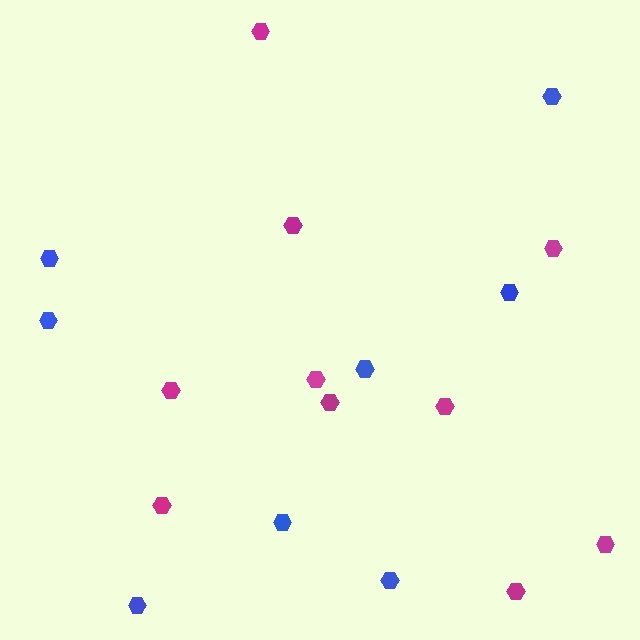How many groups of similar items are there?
There are 2 groups: one group of blue hexagons (8) and one group of magenta hexagons (10).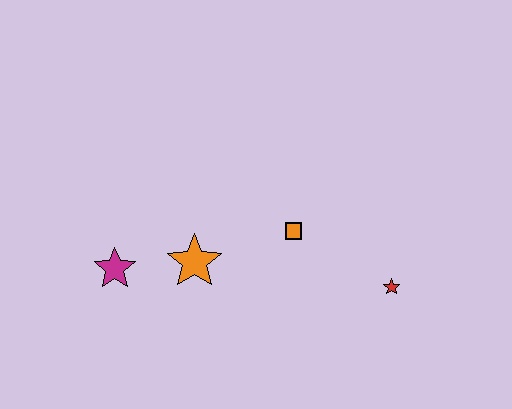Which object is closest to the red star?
The orange square is closest to the red star.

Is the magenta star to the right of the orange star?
No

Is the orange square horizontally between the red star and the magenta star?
Yes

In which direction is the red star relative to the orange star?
The red star is to the right of the orange star.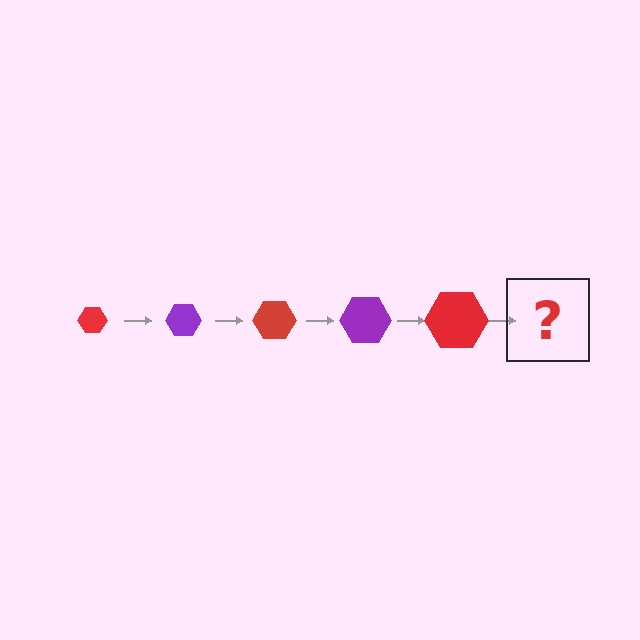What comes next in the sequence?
The next element should be a purple hexagon, larger than the previous one.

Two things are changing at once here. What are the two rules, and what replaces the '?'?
The two rules are that the hexagon grows larger each step and the color cycles through red and purple. The '?' should be a purple hexagon, larger than the previous one.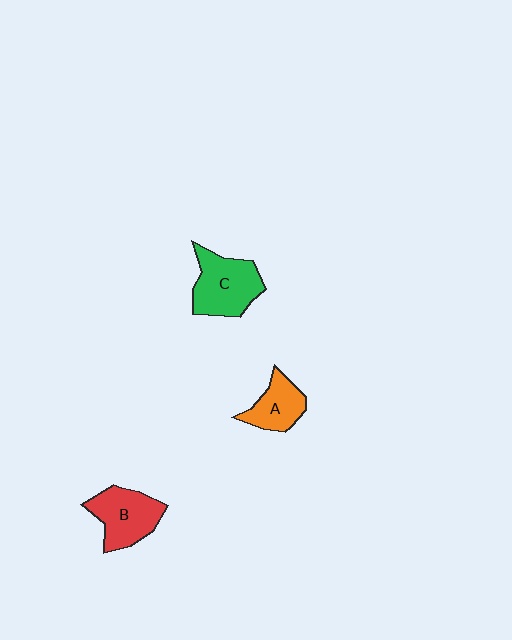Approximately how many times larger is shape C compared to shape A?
Approximately 1.5 times.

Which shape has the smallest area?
Shape A (orange).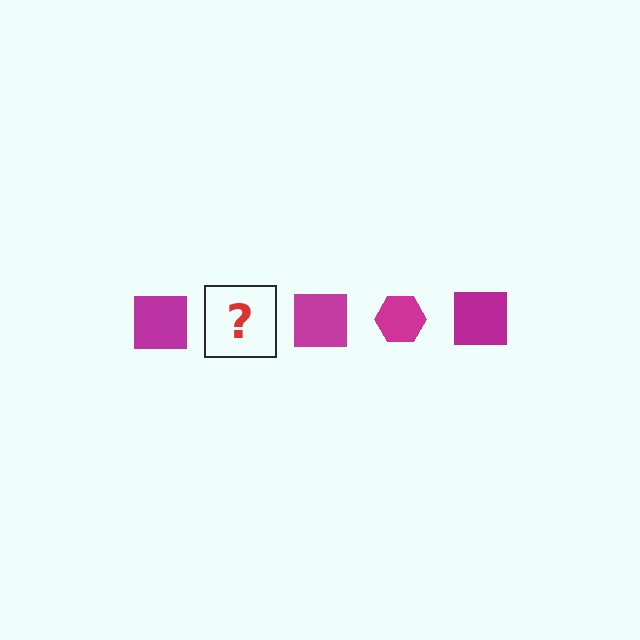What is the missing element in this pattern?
The missing element is a magenta hexagon.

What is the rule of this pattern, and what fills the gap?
The rule is that the pattern cycles through square, hexagon shapes in magenta. The gap should be filled with a magenta hexagon.